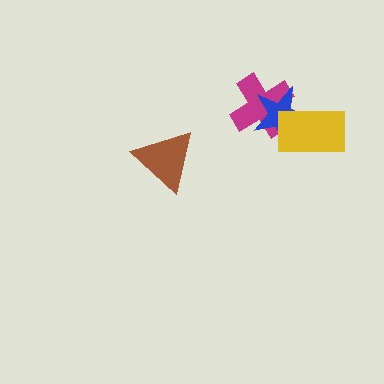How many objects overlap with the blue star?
2 objects overlap with the blue star.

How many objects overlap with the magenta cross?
2 objects overlap with the magenta cross.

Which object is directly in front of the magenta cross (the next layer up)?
The blue star is directly in front of the magenta cross.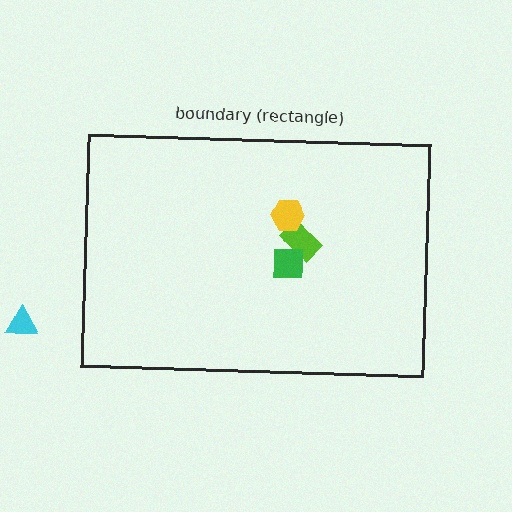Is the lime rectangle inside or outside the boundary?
Inside.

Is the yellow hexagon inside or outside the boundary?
Inside.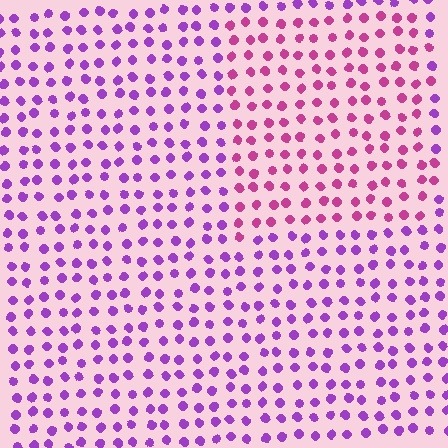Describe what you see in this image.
The image is filled with small purple elements in a uniform arrangement. A rectangle-shaped region is visible where the elements are tinted to a slightly different hue, forming a subtle color boundary.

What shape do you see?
I see a rectangle.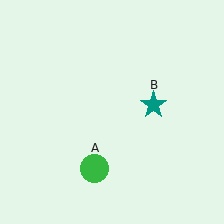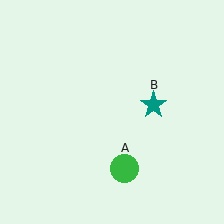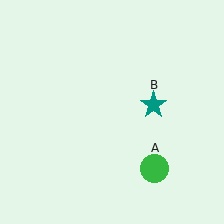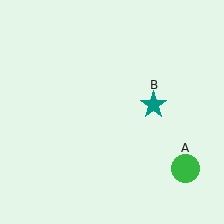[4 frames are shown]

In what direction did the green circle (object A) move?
The green circle (object A) moved right.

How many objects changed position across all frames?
1 object changed position: green circle (object A).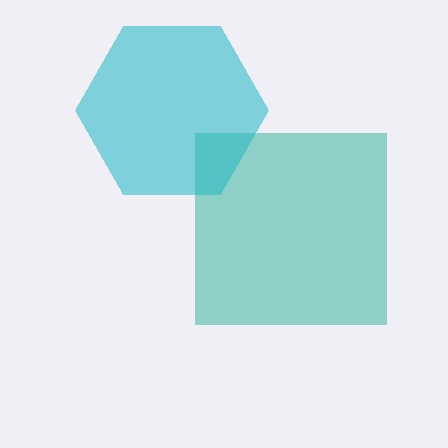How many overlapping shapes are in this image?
There are 2 overlapping shapes in the image.